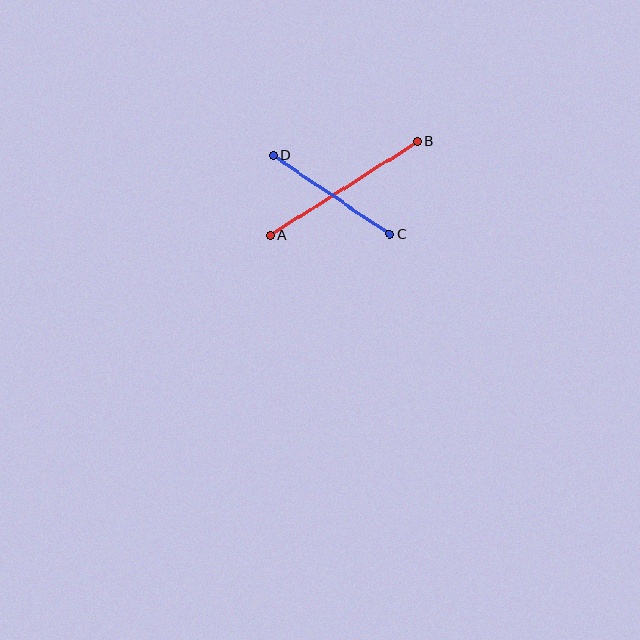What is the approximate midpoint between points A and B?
The midpoint is at approximately (344, 188) pixels.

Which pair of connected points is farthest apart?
Points A and B are farthest apart.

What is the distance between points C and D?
The distance is approximately 141 pixels.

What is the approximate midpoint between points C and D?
The midpoint is at approximately (331, 195) pixels.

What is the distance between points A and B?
The distance is approximately 174 pixels.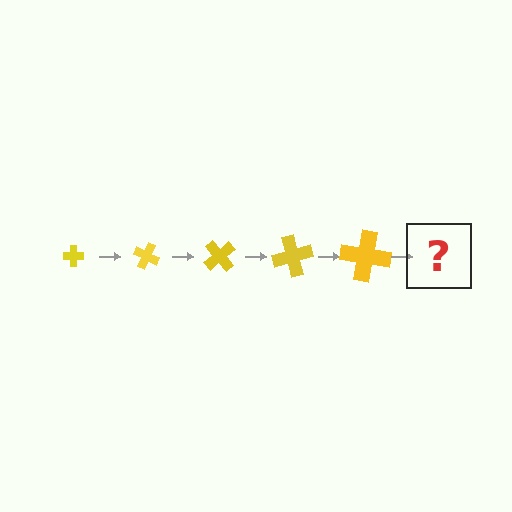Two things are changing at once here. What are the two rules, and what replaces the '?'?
The two rules are that the cross grows larger each step and it rotates 25 degrees each step. The '?' should be a cross, larger than the previous one and rotated 125 degrees from the start.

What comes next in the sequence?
The next element should be a cross, larger than the previous one and rotated 125 degrees from the start.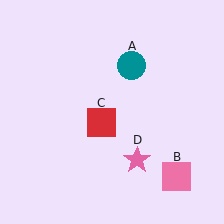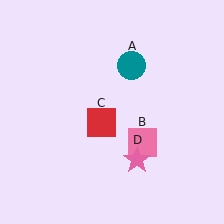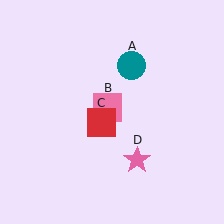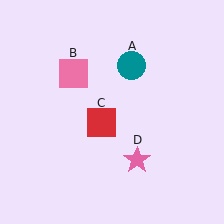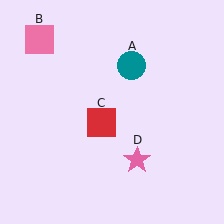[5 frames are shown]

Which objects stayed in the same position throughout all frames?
Teal circle (object A) and red square (object C) and pink star (object D) remained stationary.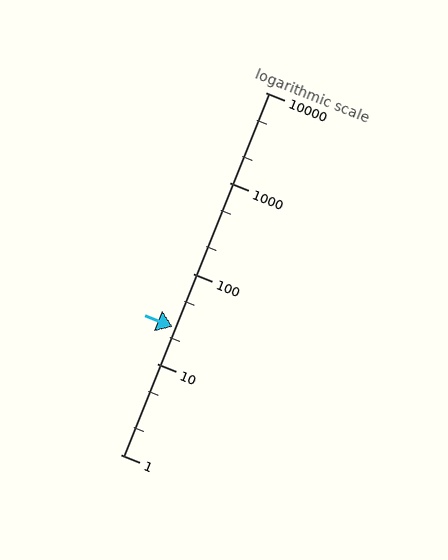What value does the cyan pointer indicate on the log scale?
The pointer indicates approximately 26.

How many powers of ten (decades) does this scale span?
The scale spans 4 decades, from 1 to 10000.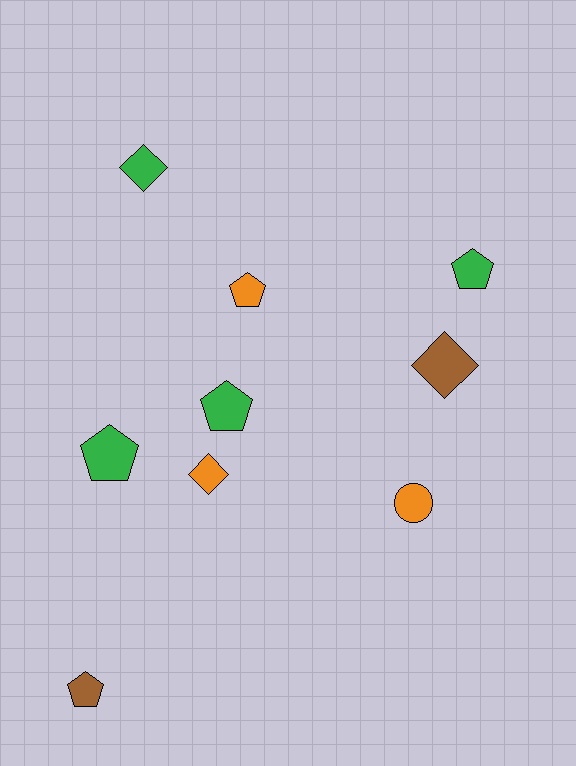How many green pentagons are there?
There are 3 green pentagons.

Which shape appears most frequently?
Pentagon, with 5 objects.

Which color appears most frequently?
Green, with 4 objects.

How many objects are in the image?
There are 9 objects.